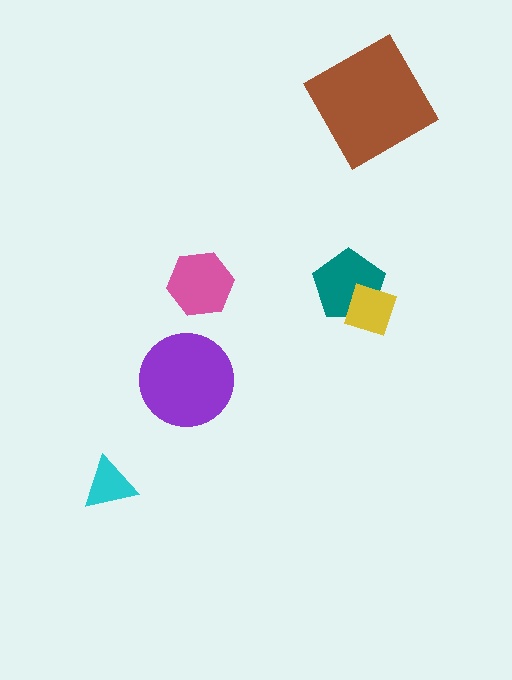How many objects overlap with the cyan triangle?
0 objects overlap with the cyan triangle.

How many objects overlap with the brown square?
0 objects overlap with the brown square.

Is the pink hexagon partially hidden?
No, no other shape covers it.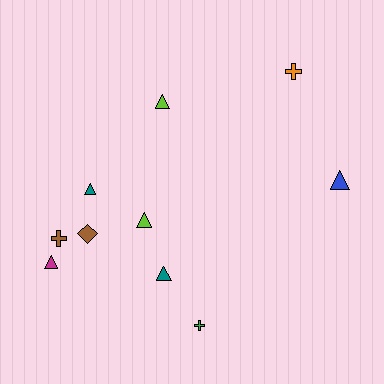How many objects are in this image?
There are 10 objects.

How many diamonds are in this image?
There is 1 diamond.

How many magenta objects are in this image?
There is 1 magenta object.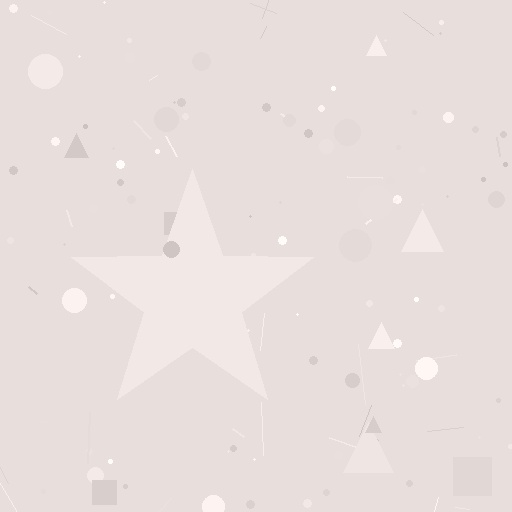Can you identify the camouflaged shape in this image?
The camouflaged shape is a star.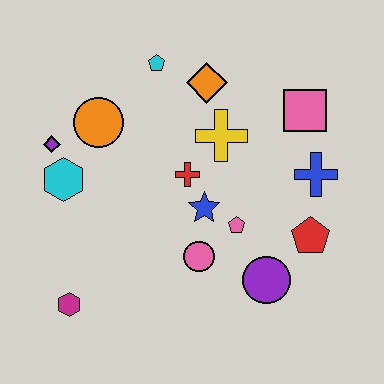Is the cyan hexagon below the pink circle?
No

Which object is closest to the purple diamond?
The cyan hexagon is closest to the purple diamond.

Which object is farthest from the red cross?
The magenta hexagon is farthest from the red cross.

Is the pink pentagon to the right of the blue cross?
No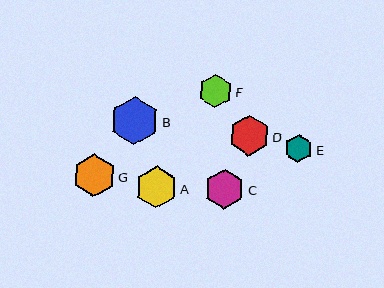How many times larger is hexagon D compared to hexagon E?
Hexagon D is approximately 1.5 times the size of hexagon E.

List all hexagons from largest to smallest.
From largest to smallest: B, G, A, D, C, F, E.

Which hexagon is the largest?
Hexagon B is the largest with a size of approximately 48 pixels.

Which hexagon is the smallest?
Hexagon E is the smallest with a size of approximately 28 pixels.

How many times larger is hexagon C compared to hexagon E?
Hexagon C is approximately 1.4 times the size of hexagon E.